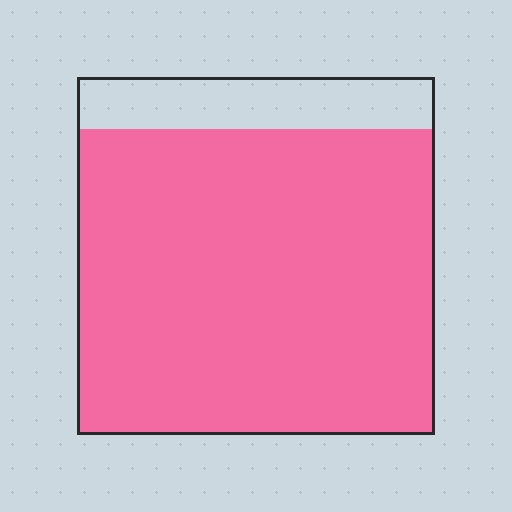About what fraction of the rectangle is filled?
About seven eighths (7/8).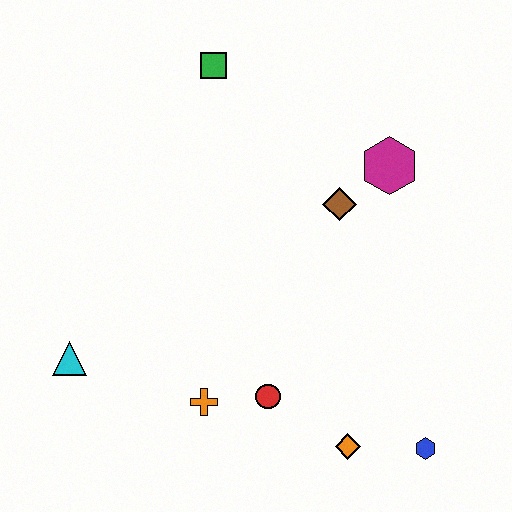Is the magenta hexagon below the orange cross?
No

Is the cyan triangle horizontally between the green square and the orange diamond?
No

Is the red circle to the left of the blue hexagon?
Yes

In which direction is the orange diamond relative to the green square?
The orange diamond is below the green square.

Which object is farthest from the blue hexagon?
The green square is farthest from the blue hexagon.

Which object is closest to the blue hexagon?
The orange diamond is closest to the blue hexagon.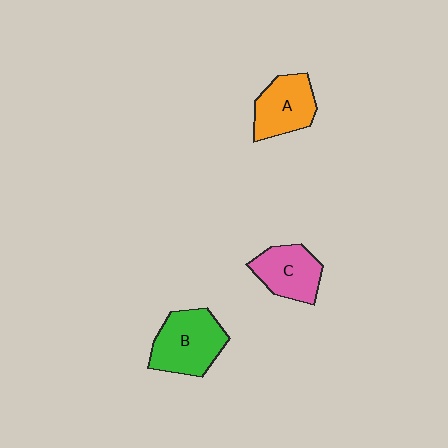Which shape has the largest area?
Shape B (green).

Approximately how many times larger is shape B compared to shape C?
Approximately 1.3 times.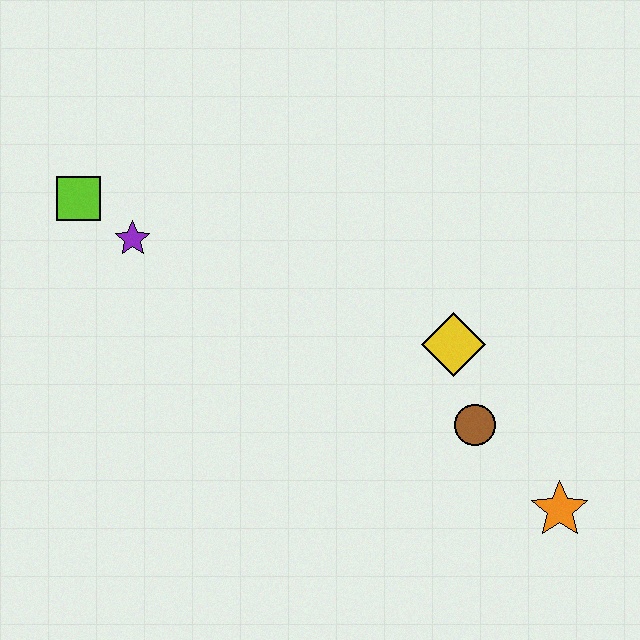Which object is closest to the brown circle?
The yellow diamond is closest to the brown circle.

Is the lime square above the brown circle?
Yes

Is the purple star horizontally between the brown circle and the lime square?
Yes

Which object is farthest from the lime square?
The orange star is farthest from the lime square.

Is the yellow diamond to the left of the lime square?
No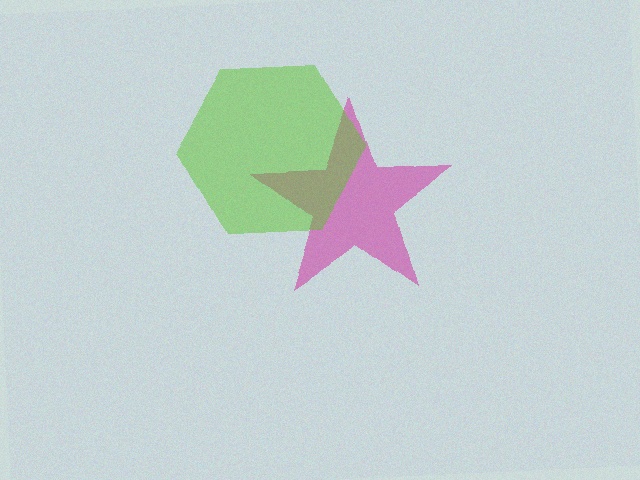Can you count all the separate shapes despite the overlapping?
Yes, there are 2 separate shapes.